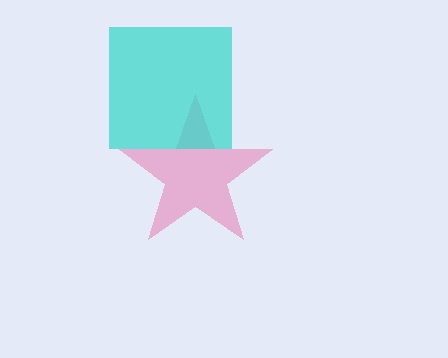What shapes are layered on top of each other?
The layered shapes are: a pink star, a cyan square.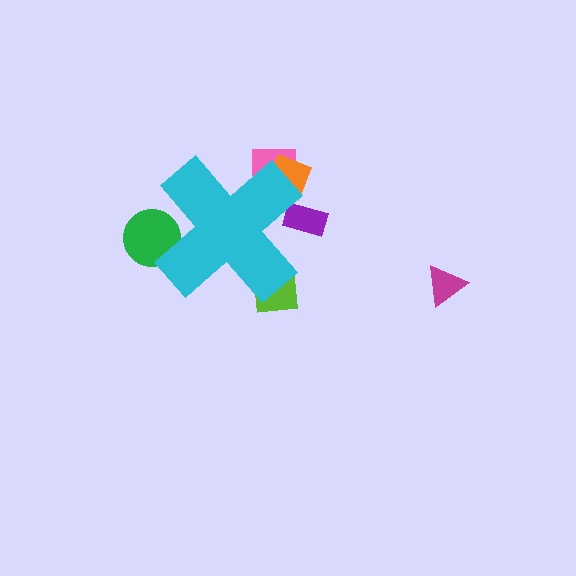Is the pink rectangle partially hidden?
Yes, the pink rectangle is partially hidden behind the cyan cross.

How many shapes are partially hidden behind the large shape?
5 shapes are partially hidden.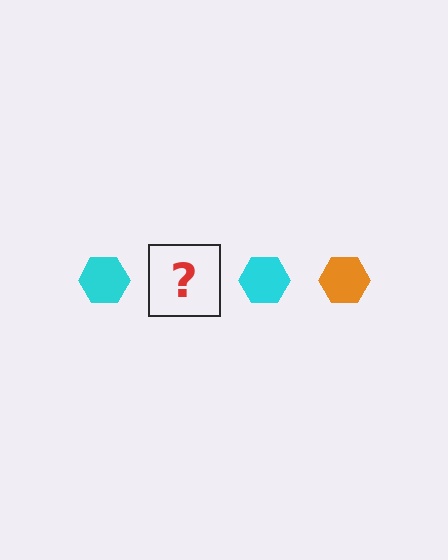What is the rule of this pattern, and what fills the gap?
The rule is that the pattern cycles through cyan, orange hexagons. The gap should be filled with an orange hexagon.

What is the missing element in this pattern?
The missing element is an orange hexagon.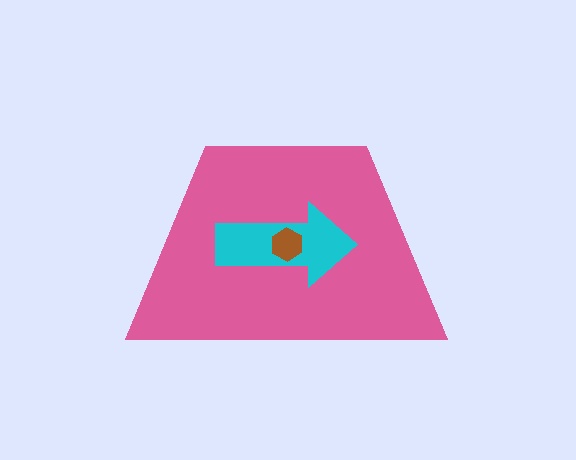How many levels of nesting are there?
3.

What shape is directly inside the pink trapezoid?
The cyan arrow.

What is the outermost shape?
The pink trapezoid.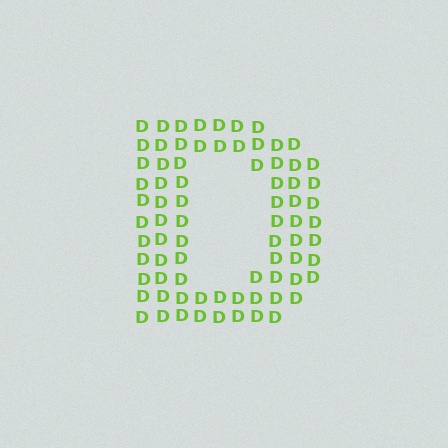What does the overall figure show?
The overall figure shows the letter D.